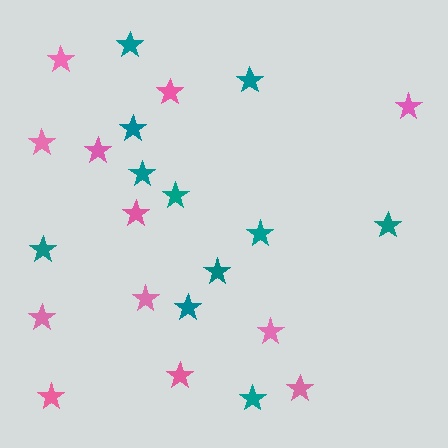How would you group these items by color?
There are 2 groups: one group of teal stars (11) and one group of pink stars (12).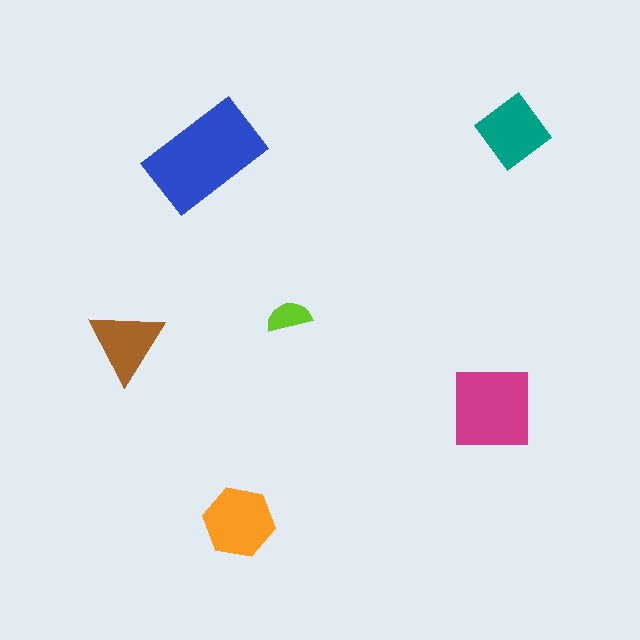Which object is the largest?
The blue rectangle.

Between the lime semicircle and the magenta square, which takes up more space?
The magenta square.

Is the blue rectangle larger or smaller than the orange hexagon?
Larger.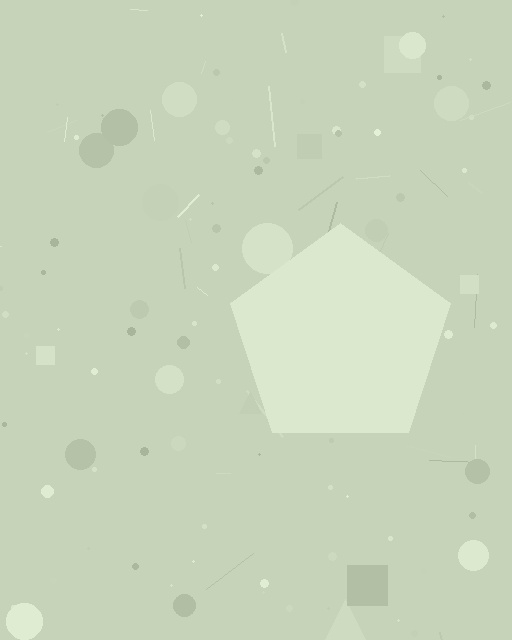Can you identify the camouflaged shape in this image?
The camouflaged shape is a pentagon.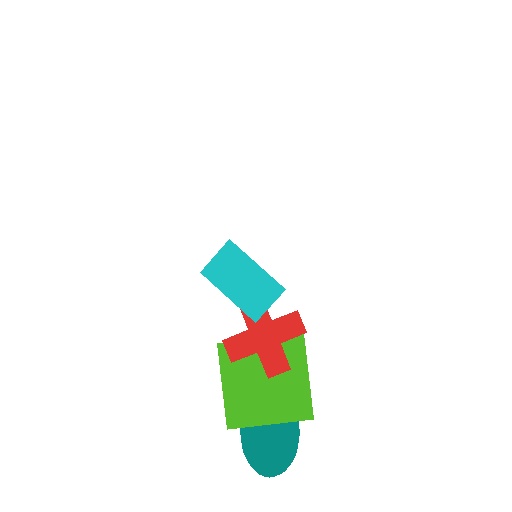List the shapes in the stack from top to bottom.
From top to bottom: the cyan rectangle, the red cross, the lime square, the teal ellipse.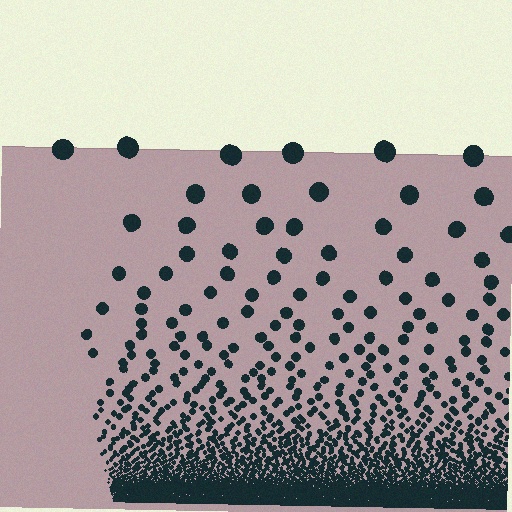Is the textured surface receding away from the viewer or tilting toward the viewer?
The surface appears to tilt toward the viewer. Texture elements get larger and sparser toward the top.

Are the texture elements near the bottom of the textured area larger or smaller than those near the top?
Smaller. The gradient is inverted — elements near the bottom are smaller and denser.